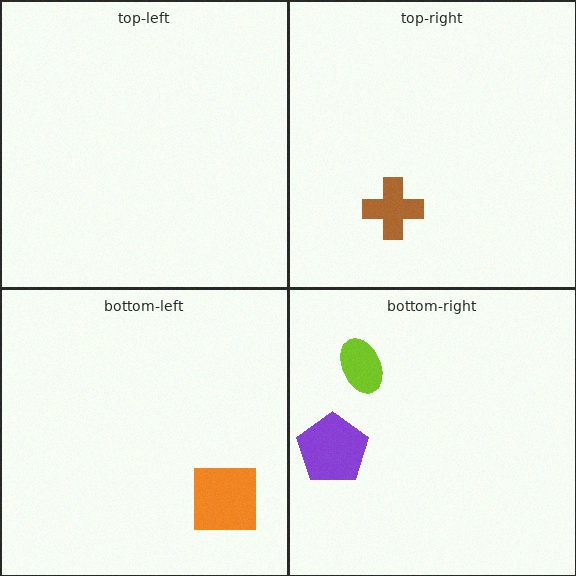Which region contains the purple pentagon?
The bottom-right region.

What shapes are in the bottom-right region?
The lime ellipse, the purple pentagon.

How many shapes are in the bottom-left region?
1.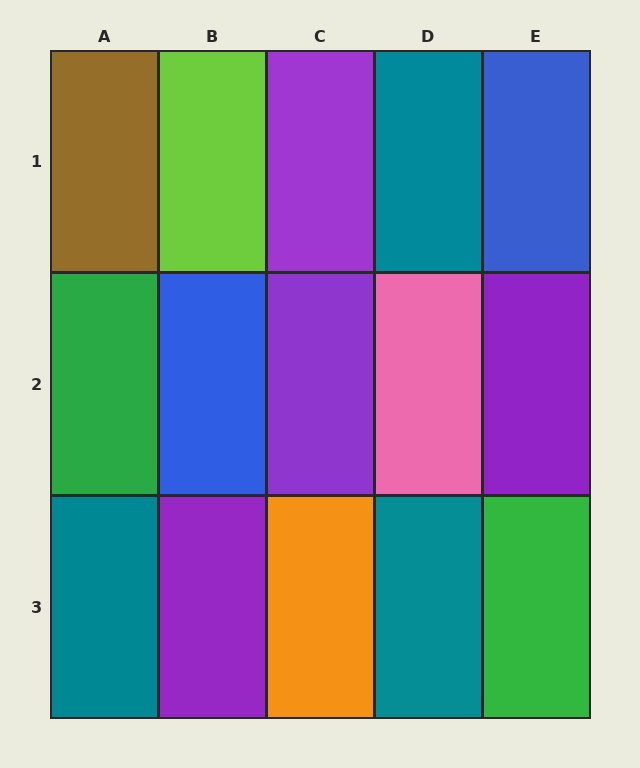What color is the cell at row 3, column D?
Teal.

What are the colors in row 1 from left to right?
Brown, lime, purple, teal, blue.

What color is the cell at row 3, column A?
Teal.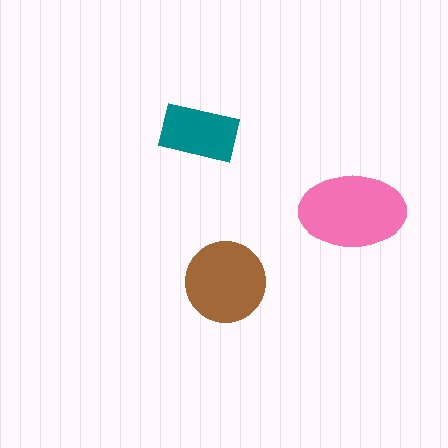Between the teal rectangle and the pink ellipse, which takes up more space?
The pink ellipse.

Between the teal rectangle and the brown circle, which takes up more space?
The brown circle.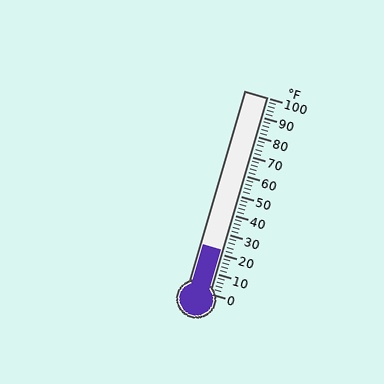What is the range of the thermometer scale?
The thermometer scale ranges from 0°F to 100°F.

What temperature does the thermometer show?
The thermometer shows approximately 22°F.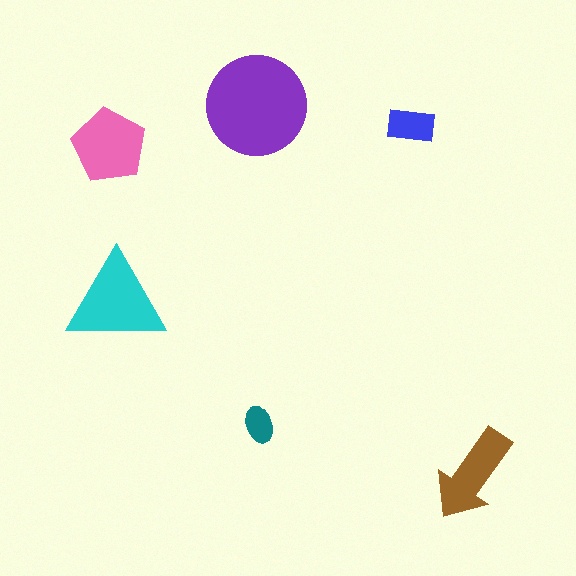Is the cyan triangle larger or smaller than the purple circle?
Smaller.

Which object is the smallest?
The teal ellipse.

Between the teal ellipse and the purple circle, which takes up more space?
The purple circle.